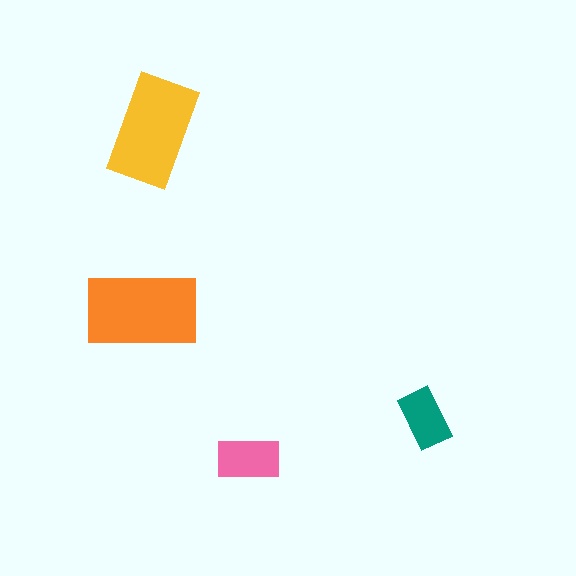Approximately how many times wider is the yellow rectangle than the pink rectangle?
About 1.5 times wider.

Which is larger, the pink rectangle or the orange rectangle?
The orange one.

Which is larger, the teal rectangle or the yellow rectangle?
The yellow one.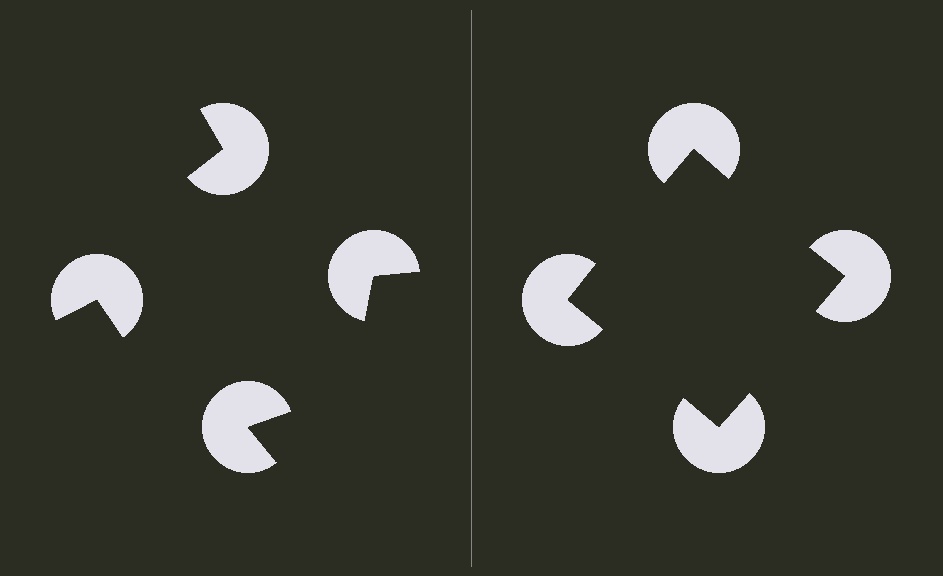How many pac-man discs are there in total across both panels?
8 — 4 on each side.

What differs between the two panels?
The pac-man discs are positioned identically on both sides; only the wedge orientations differ. On the right they align to a square; on the left they are misaligned.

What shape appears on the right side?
An illusory square.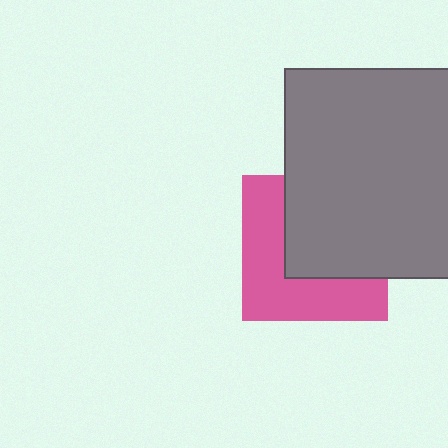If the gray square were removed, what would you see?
You would see the complete pink square.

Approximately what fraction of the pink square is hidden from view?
Roughly 51% of the pink square is hidden behind the gray square.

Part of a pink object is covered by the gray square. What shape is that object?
It is a square.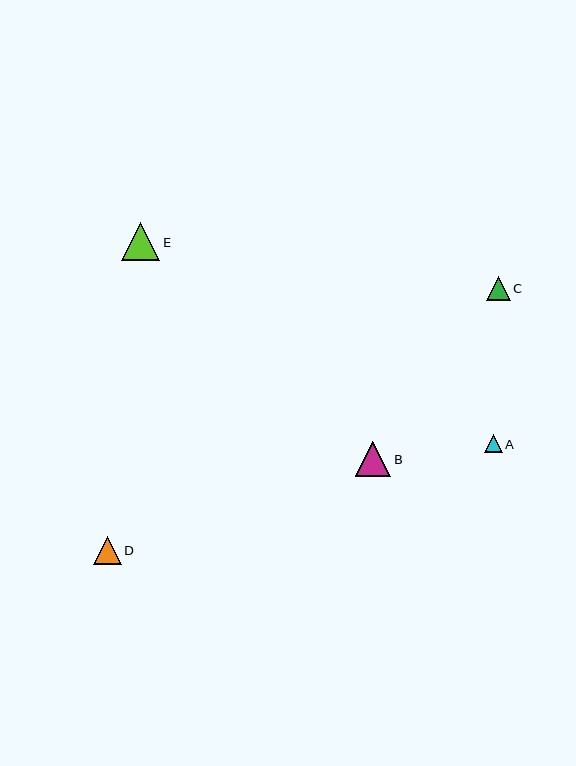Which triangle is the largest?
Triangle E is the largest with a size of approximately 38 pixels.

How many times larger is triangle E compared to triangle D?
Triangle E is approximately 1.4 times the size of triangle D.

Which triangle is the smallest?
Triangle A is the smallest with a size of approximately 18 pixels.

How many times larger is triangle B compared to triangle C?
Triangle B is approximately 1.5 times the size of triangle C.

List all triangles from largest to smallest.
From largest to smallest: E, B, D, C, A.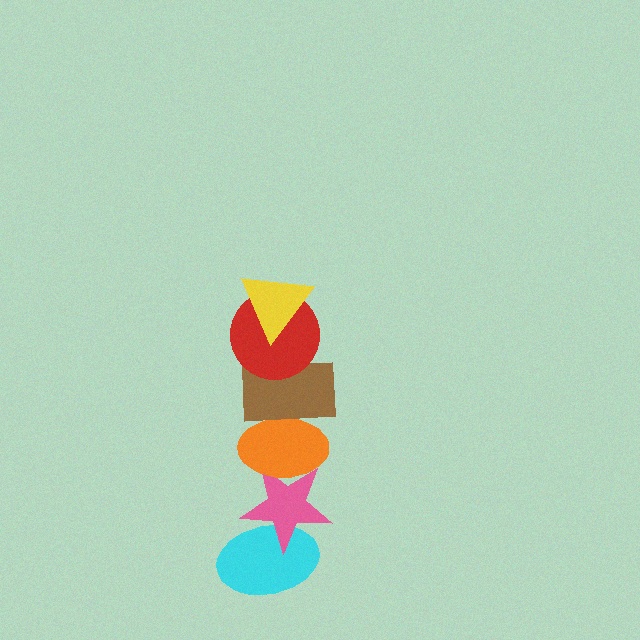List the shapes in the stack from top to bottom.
From top to bottom: the yellow triangle, the red circle, the brown rectangle, the orange ellipse, the pink star, the cyan ellipse.